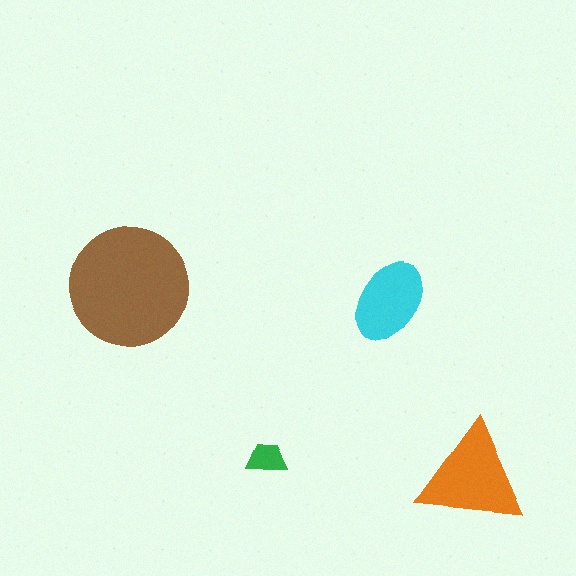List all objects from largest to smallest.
The brown circle, the orange triangle, the cyan ellipse, the green trapezoid.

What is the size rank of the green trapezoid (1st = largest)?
4th.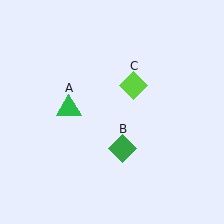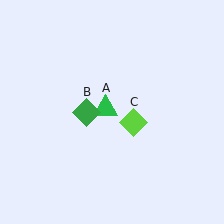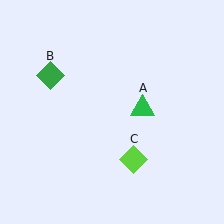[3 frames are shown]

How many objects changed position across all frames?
3 objects changed position: green triangle (object A), green diamond (object B), lime diamond (object C).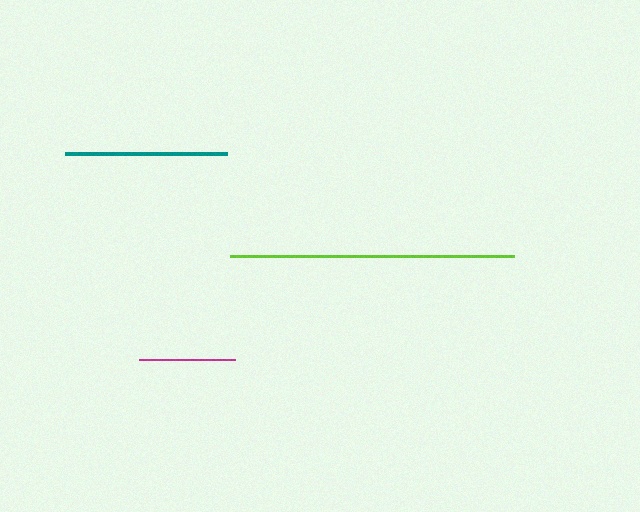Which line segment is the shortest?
The magenta line is the shortest at approximately 96 pixels.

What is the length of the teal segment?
The teal segment is approximately 163 pixels long.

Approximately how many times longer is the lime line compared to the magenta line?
The lime line is approximately 3.0 times the length of the magenta line.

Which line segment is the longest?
The lime line is the longest at approximately 285 pixels.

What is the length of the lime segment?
The lime segment is approximately 285 pixels long.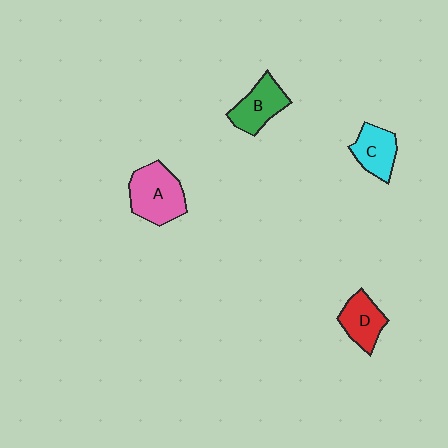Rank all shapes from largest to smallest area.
From largest to smallest: A (pink), B (green), C (cyan), D (red).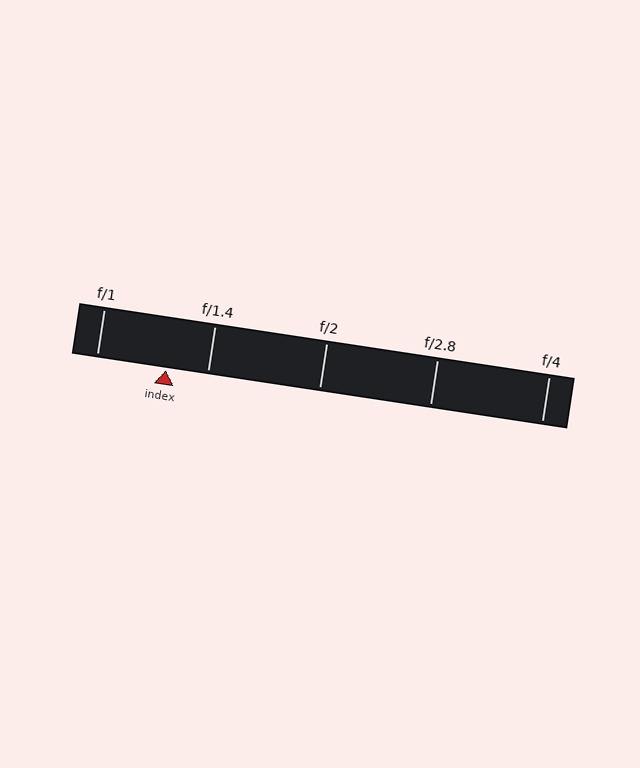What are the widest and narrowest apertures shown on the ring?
The widest aperture shown is f/1 and the narrowest is f/4.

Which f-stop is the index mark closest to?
The index mark is closest to f/1.4.